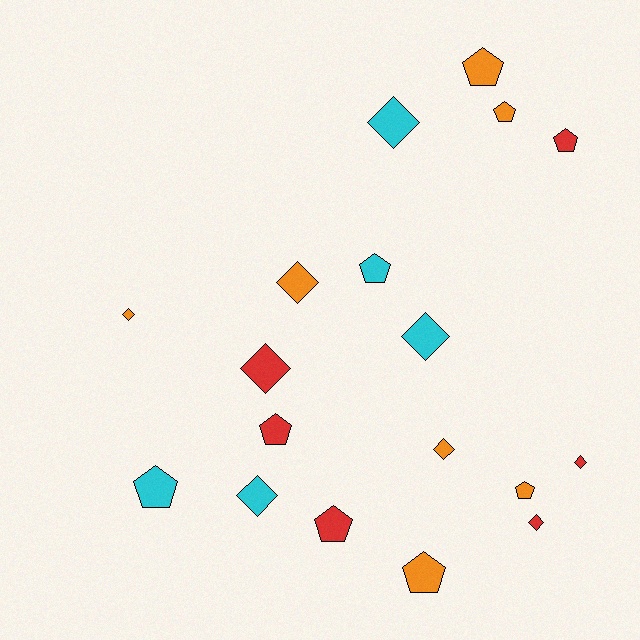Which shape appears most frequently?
Pentagon, with 9 objects.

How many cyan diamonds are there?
There are 3 cyan diamonds.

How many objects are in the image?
There are 18 objects.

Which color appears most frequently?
Orange, with 7 objects.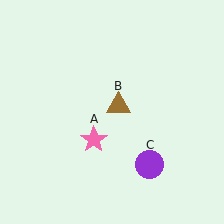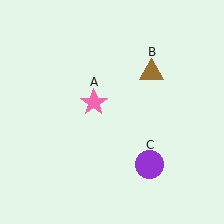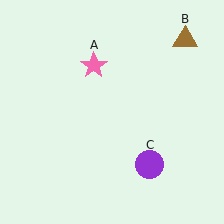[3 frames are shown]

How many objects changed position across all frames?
2 objects changed position: pink star (object A), brown triangle (object B).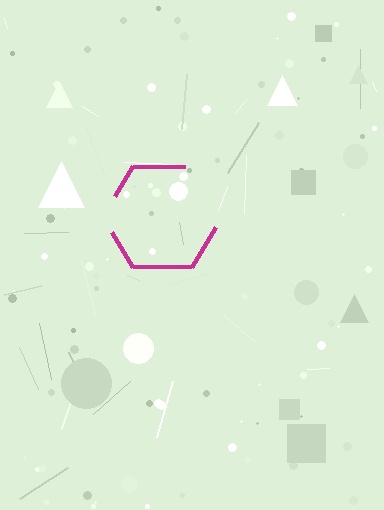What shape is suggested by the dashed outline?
The dashed outline suggests a hexagon.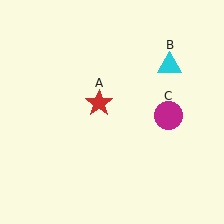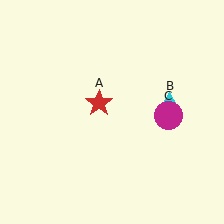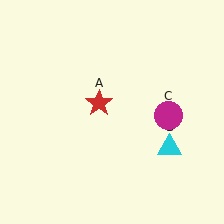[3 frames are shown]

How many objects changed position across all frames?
1 object changed position: cyan triangle (object B).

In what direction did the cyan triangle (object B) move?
The cyan triangle (object B) moved down.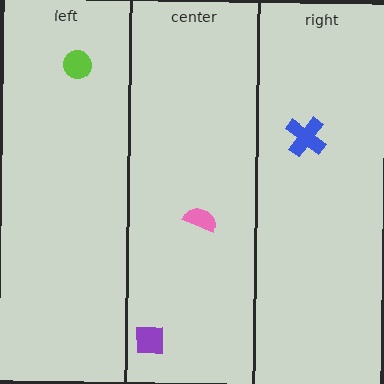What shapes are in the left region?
The lime circle.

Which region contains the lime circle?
The left region.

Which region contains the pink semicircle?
The center region.